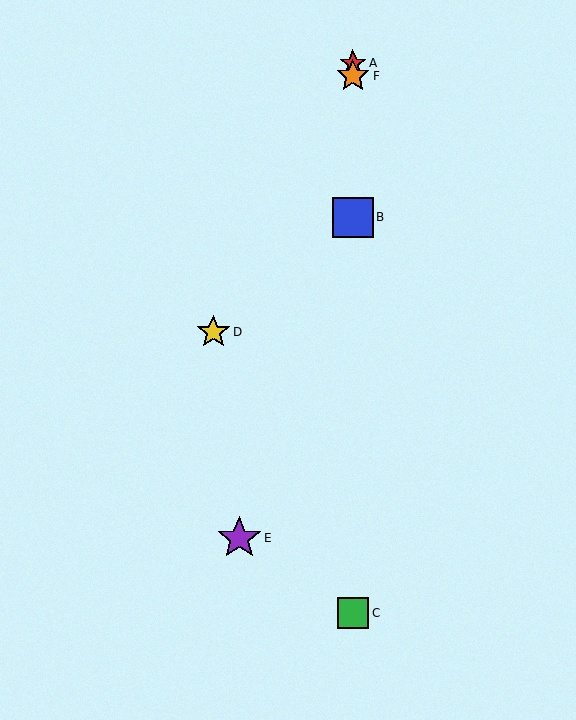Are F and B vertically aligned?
Yes, both are at x≈353.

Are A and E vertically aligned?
No, A is at x≈353 and E is at x≈239.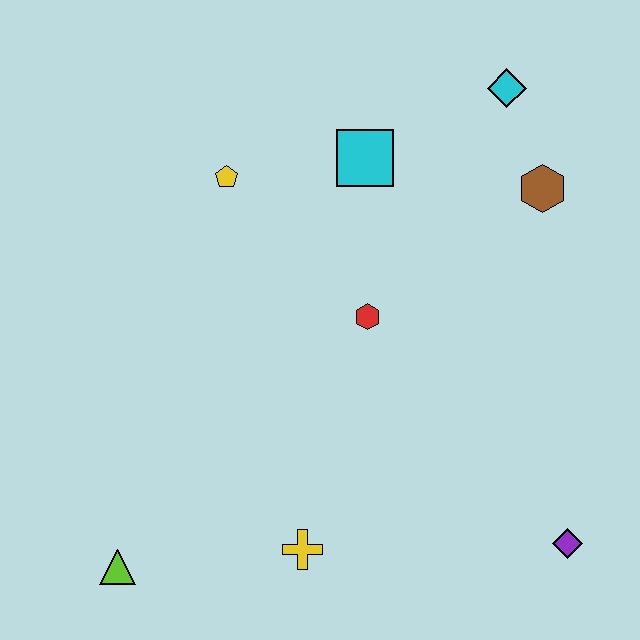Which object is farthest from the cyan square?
The lime triangle is farthest from the cyan square.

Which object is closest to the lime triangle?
The yellow cross is closest to the lime triangle.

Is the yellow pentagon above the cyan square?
No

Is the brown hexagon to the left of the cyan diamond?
No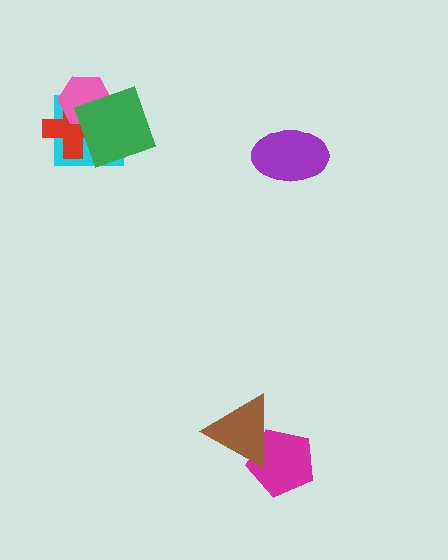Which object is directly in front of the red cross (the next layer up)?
The pink hexagon is directly in front of the red cross.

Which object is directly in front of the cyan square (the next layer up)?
The red cross is directly in front of the cyan square.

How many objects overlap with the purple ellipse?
0 objects overlap with the purple ellipse.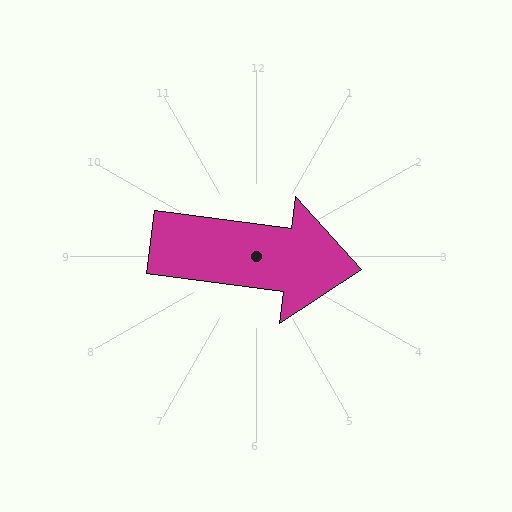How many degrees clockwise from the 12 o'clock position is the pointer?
Approximately 97 degrees.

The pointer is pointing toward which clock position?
Roughly 3 o'clock.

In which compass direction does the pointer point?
East.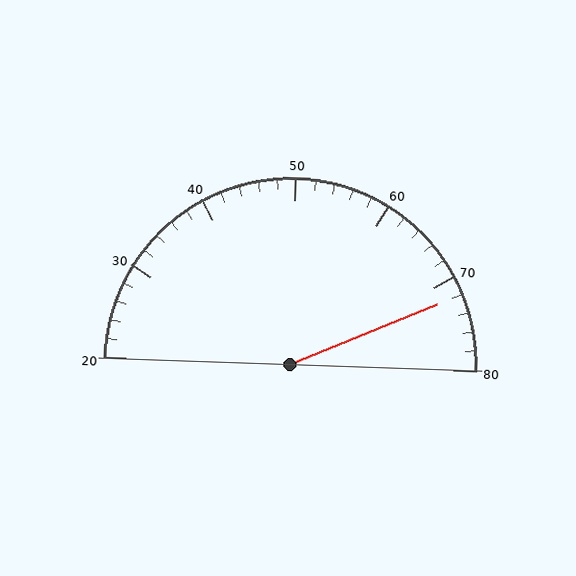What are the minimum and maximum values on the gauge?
The gauge ranges from 20 to 80.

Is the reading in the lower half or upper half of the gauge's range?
The reading is in the upper half of the range (20 to 80).